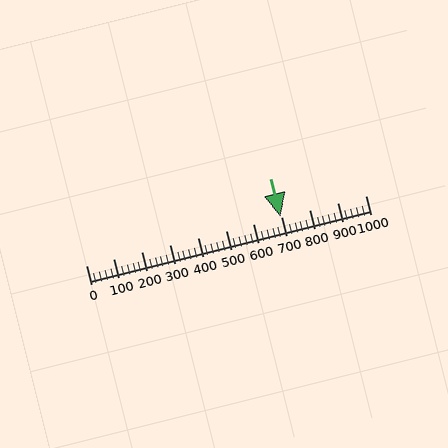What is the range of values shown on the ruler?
The ruler shows values from 0 to 1000.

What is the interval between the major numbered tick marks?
The major tick marks are spaced 100 units apart.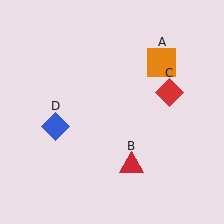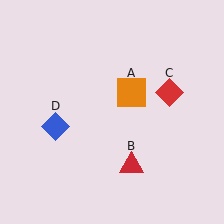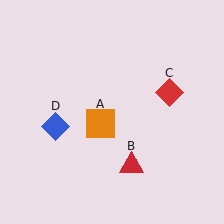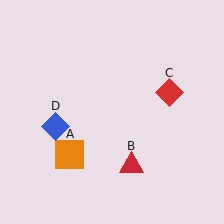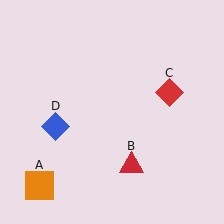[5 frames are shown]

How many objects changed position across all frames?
1 object changed position: orange square (object A).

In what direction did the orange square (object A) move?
The orange square (object A) moved down and to the left.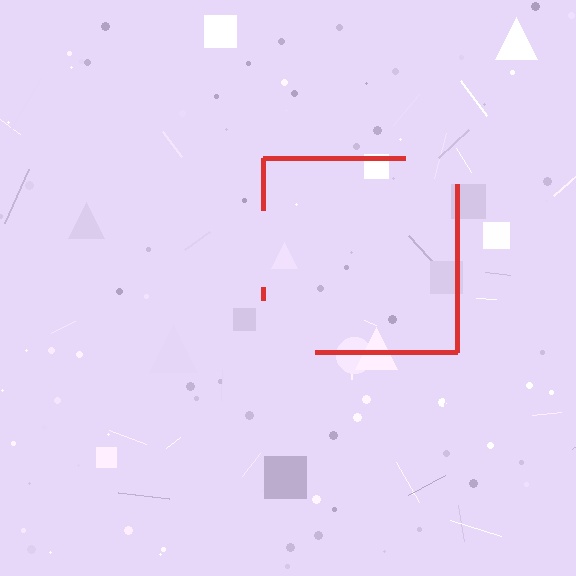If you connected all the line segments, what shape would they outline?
They would outline a square.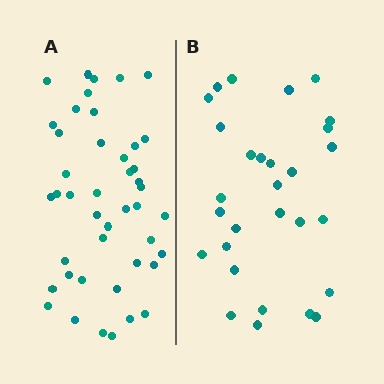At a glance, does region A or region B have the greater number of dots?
Region A (the left region) has more dots.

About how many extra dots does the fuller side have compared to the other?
Region A has approximately 15 more dots than region B.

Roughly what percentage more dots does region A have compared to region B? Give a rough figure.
About 50% more.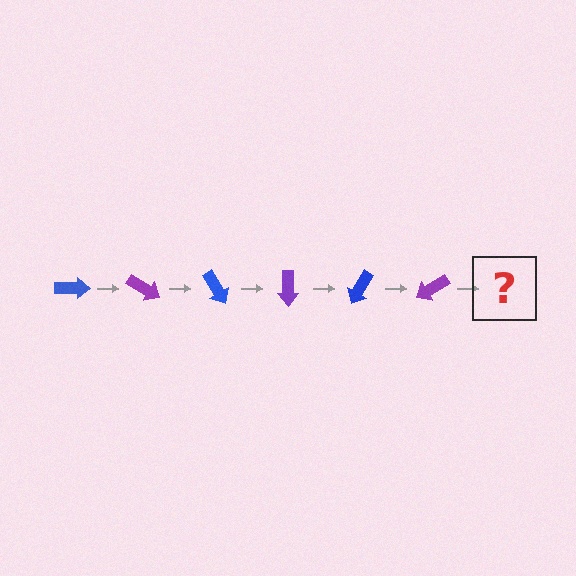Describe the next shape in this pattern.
It should be a blue arrow, rotated 180 degrees from the start.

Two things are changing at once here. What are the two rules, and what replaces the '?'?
The two rules are that it rotates 30 degrees each step and the color cycles through blue and purple. The '?' should be a blue arrow, rotated 180 degrees from the start.